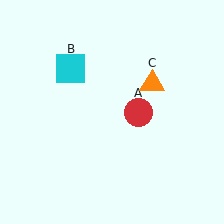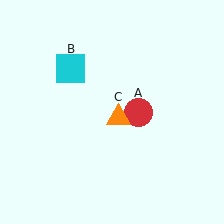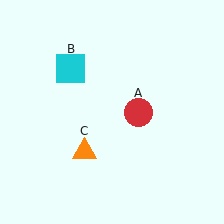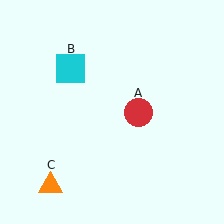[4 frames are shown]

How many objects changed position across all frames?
1 object changed position: orange triangle (object C).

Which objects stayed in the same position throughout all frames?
Red circle (object A) and cyan square (object B) remained stationary.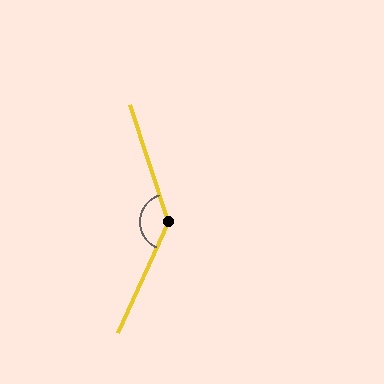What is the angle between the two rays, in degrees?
Approximately 138 degrees.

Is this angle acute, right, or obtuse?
It is obtuse.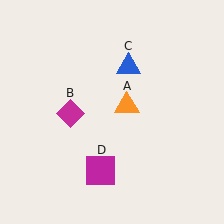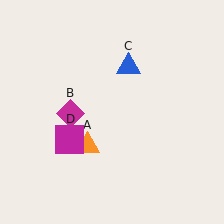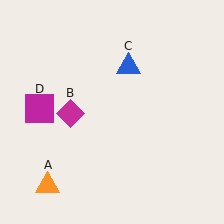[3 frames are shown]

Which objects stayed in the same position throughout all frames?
Magenta diamond (object B) and blue triangle (object C) remained stationary.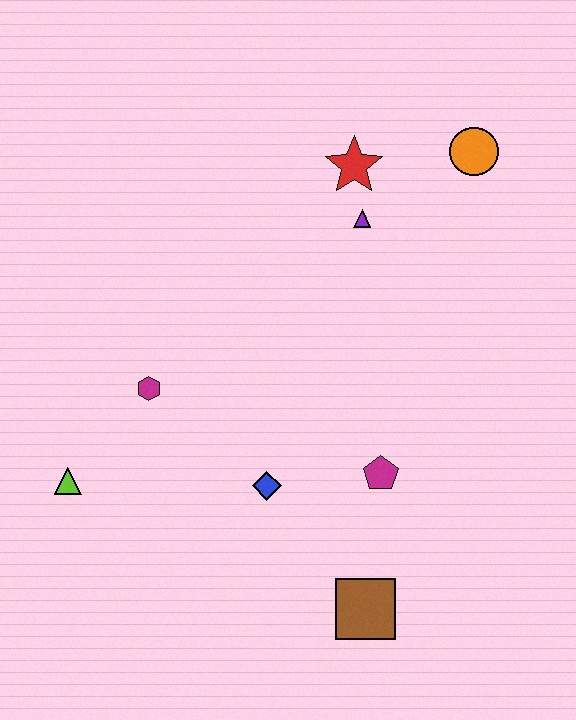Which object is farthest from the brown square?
The orange circle is farthest from the brown square.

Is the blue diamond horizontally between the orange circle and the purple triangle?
No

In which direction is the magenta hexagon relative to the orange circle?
The magenta hexagon is to the left of the orange circle.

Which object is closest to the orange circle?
The red star is closest to the orange circle.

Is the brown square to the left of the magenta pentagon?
Yes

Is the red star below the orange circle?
Yes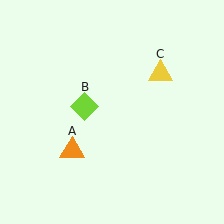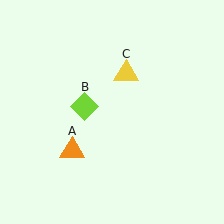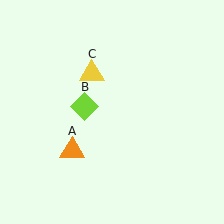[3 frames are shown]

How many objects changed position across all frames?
1 object changed position: yellow triangle (object C).